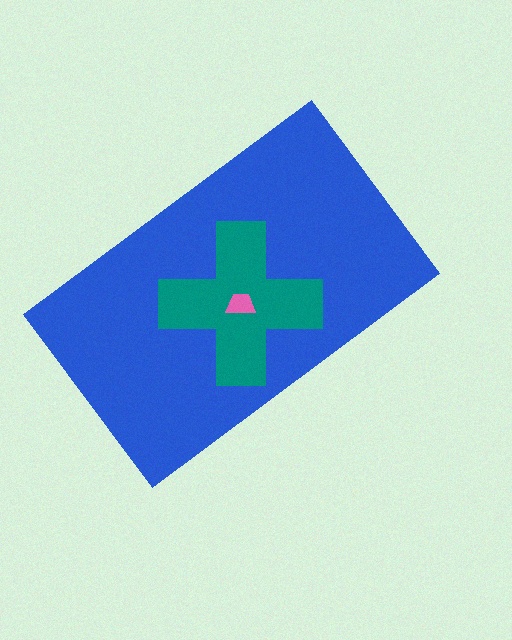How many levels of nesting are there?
3.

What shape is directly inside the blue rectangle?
The teal cross.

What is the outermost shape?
The blue rectangle.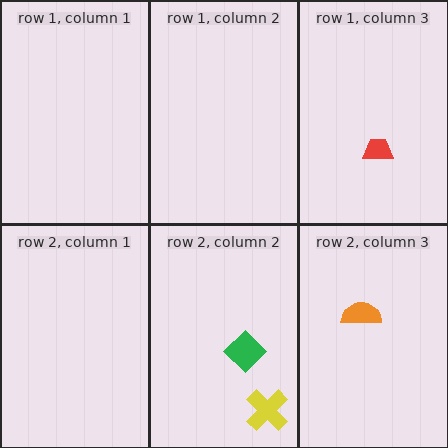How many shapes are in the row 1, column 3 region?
1.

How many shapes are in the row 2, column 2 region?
2.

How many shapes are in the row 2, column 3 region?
1.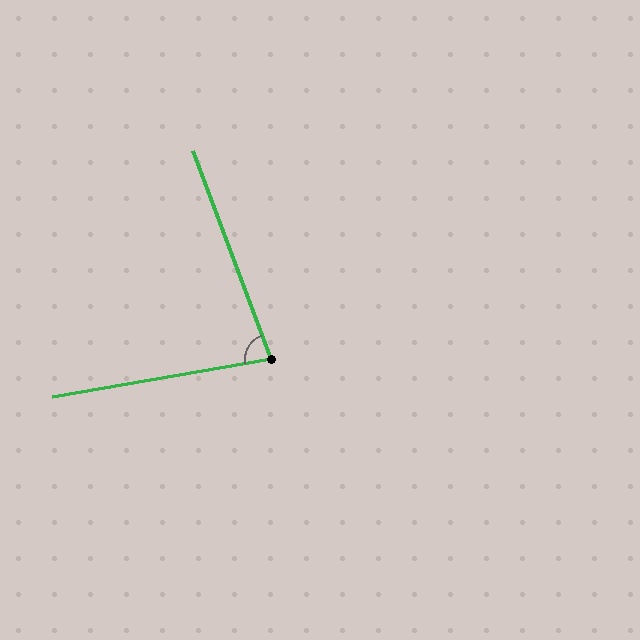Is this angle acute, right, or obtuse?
It is acute.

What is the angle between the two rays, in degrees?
Approximately 79 degrees.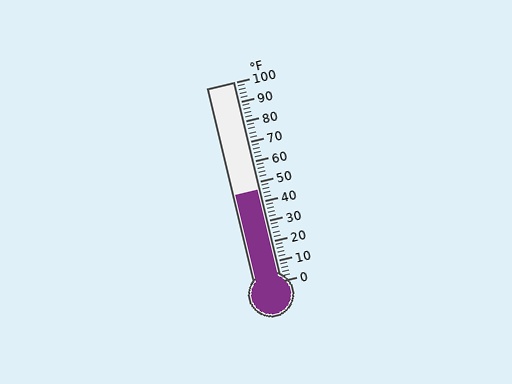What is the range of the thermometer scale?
The thermometer scale ranges from 0°F to 100°F.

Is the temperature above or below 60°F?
The temperature is below 60°F.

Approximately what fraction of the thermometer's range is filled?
The thermometer is filled to approximately 45% of its range.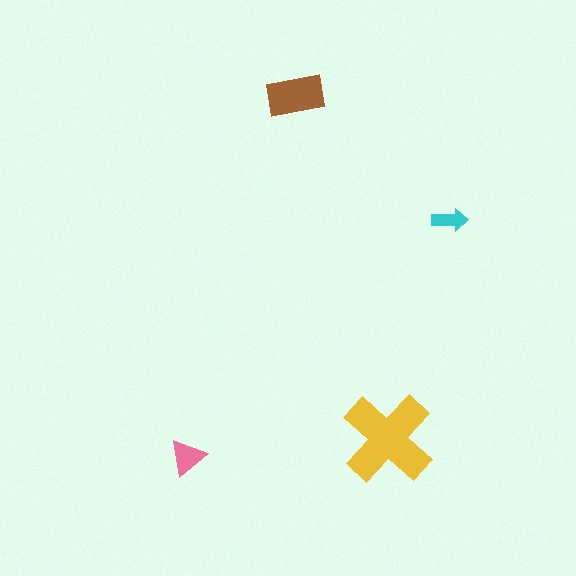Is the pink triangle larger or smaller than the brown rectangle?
Smaller.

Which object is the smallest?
The cyan arrow.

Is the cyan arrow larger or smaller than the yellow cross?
Smaller.